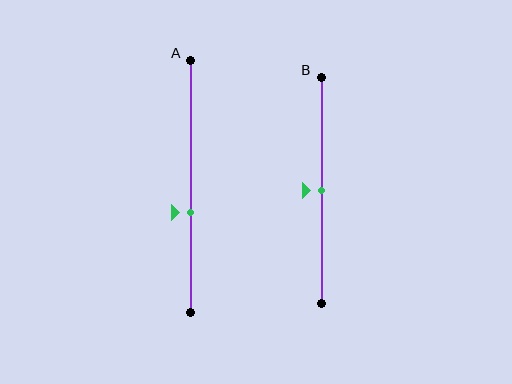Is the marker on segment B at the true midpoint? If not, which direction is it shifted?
Yes, the marker on segment B is at the true midpoint.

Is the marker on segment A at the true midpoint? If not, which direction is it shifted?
No, the marker on segment A is shifted downward by about 10% of the segment length.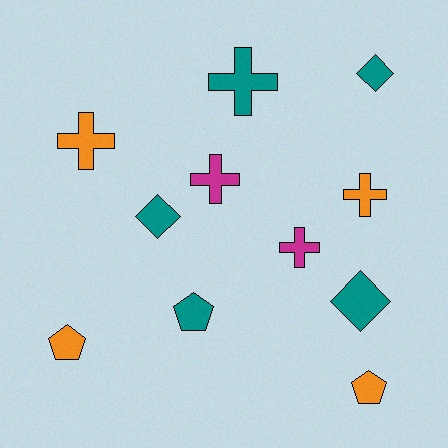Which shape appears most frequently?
Cross, with 5 objects.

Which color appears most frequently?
Teal, with 5 objects.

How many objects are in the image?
There are 11 objects.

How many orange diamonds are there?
There are no orange diamonds.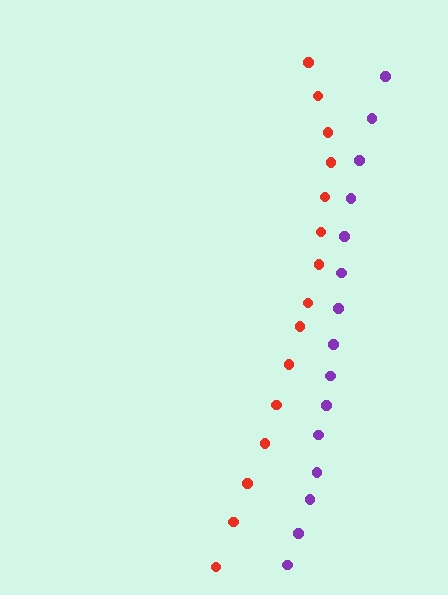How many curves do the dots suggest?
There are 2 distinct paths.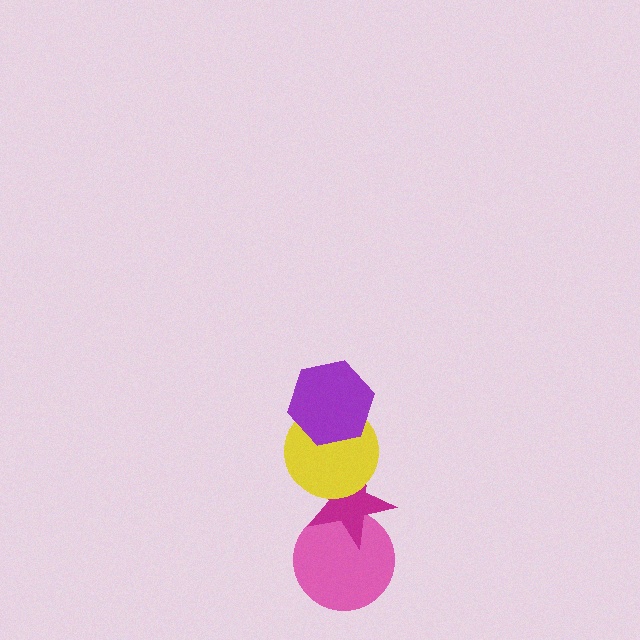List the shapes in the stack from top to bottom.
From top to bottom: the purple hexagon, the yellow circle, the magenta star, the pink circle.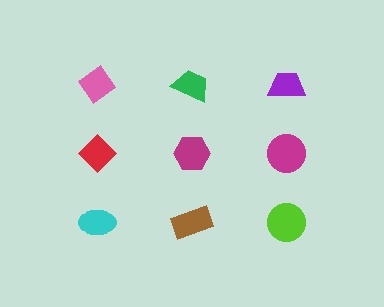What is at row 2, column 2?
A magenta hexagon.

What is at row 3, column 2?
A brown rectangle.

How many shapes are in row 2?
3 shapes.